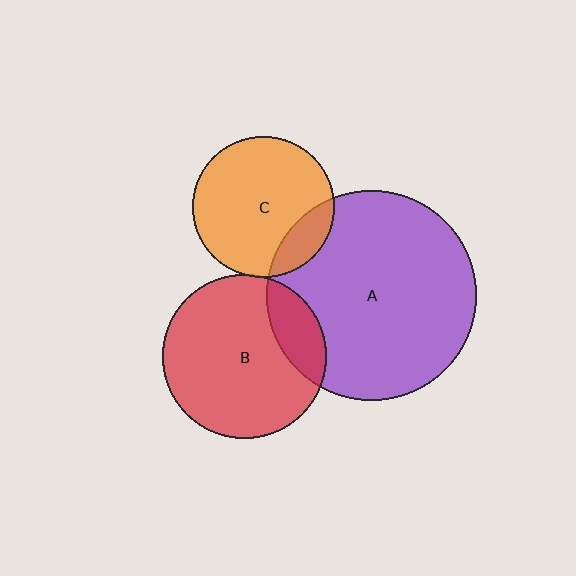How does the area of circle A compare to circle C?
Approximately 2.2 times.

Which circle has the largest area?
Circle A (purple).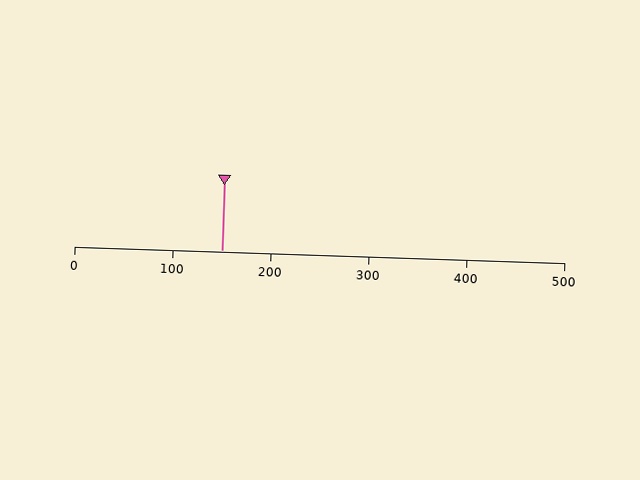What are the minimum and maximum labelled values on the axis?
The axis runs from 0 to 500.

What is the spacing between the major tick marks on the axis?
The major ticks are spaced 100 apart.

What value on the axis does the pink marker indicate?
The marker indicates approximately 150.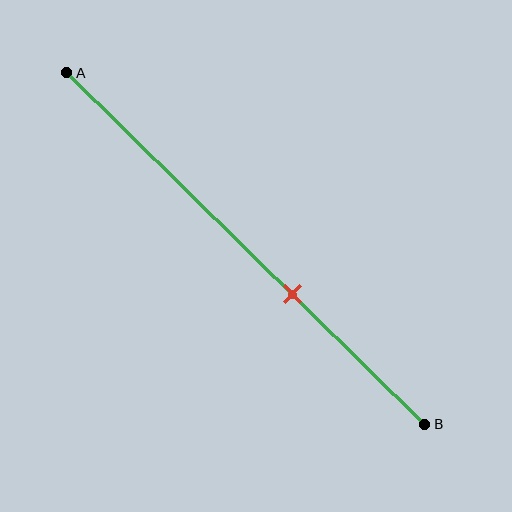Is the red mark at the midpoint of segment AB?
No, the mark is at about 65% from A, not at the 50% midpoint.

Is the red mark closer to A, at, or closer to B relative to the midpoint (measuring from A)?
The red mark is closer to point B than the midpoint of segment AB.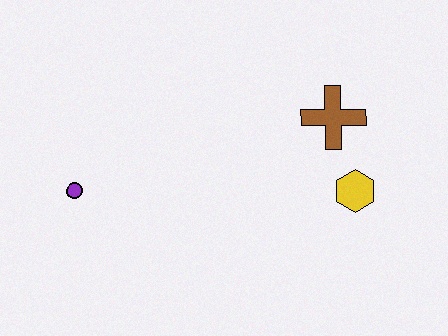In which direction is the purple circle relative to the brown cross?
The purple circle is to the left of the brown cross.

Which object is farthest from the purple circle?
The yellow hexagon is farthest from the purple circle.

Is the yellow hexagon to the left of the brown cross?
No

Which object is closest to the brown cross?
The yellow hexagon is closest to the brown cross.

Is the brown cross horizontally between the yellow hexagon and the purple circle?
Yes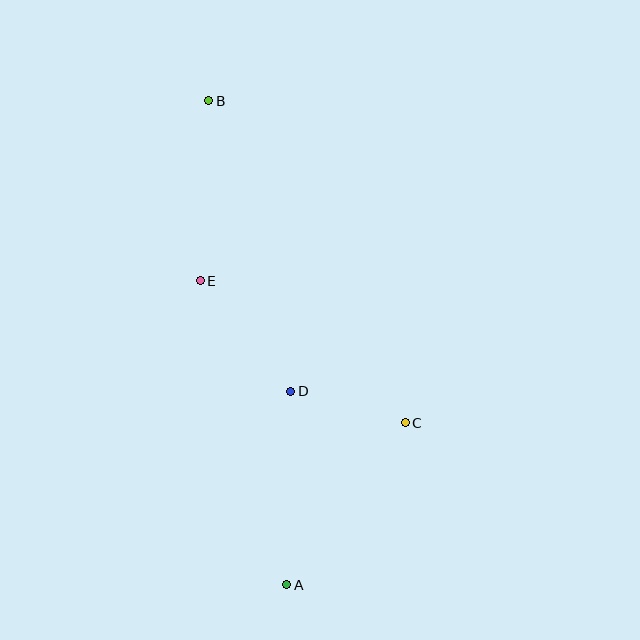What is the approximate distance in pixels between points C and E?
The distance between C and E is approximately 249 pixels.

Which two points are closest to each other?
Points C and D are closest to each other.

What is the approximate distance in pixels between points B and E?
The distance between B and E is approximately 180 pixels.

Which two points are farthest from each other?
Points A and B are farthest from each other.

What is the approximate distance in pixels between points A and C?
The distance between A and C is approximately 201 pixels.